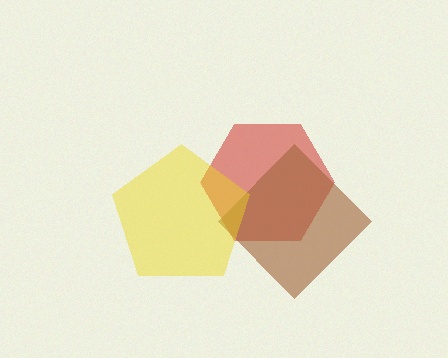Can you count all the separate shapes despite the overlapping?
Yes, there are 3 separate shapes.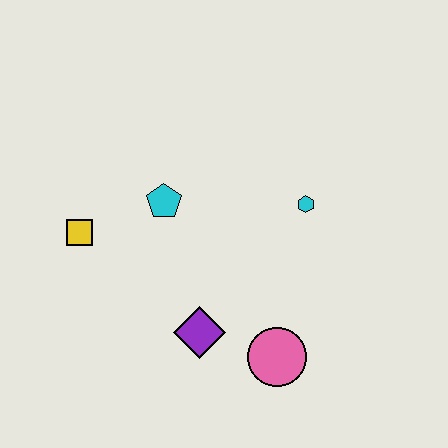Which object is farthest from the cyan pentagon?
The pink circle is farthest from the cyan pentagon.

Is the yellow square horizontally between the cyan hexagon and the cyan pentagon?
No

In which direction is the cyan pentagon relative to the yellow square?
The cyan pentagon is to the right of the yellow square.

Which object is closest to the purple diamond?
The pink circle is closest to the purple diamond.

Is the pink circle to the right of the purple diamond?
Yes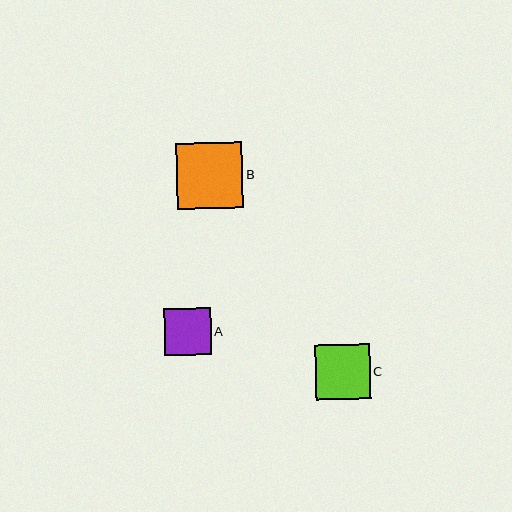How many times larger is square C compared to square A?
Square C is approximately 1.2 times the size of square A.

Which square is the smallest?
Square A is the smallest with a size of approximately 46 pixels.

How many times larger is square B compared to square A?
Square B is approximately 1.4 times the size of square A.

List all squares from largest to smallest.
From largest to smallest: B, C, A.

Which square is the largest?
Square B is the largest with a size of approximately 66 pixels.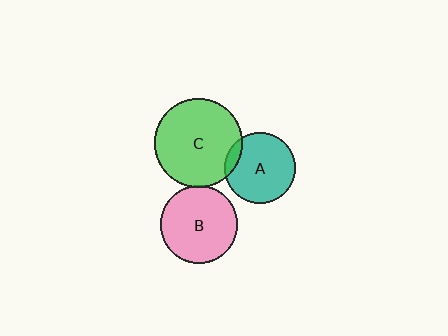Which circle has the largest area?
Circle C (green).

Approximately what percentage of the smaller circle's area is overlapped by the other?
Approximately 10%.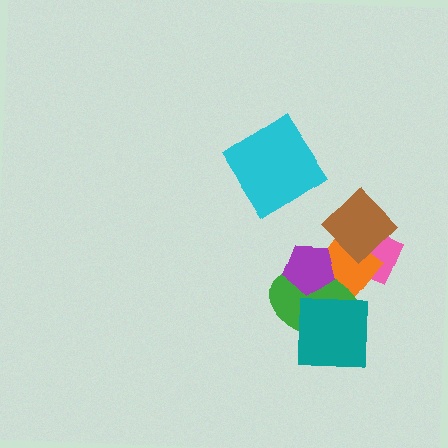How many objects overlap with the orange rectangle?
5 objects overlap with the orange rectangle.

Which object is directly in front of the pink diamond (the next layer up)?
The orange rectangle is directly in front of the pink diamond.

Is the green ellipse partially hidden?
Yes, it is partially covered by another shape.